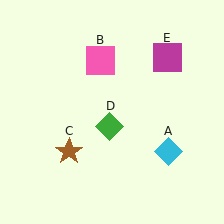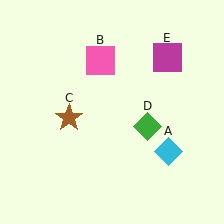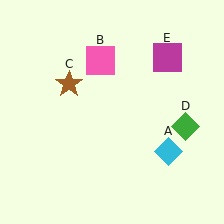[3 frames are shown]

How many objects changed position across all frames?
2 objects changed position: brown star (object C), green diamond (object D).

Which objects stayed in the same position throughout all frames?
Cyan diamond (object A) and pink square (object B) and magenta square (object E) remained stationary.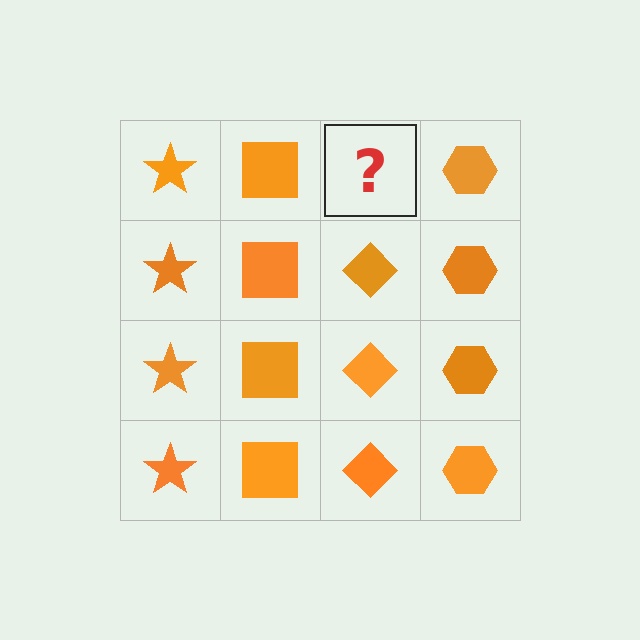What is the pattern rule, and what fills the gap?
The rule is that each column has a consistent shape. The gap should be filled with an orange diamond.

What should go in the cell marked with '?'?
The missing cell should contain an orange diamond.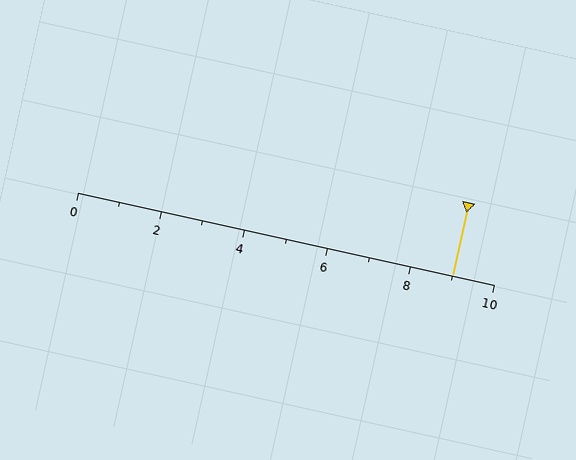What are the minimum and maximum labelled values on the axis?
The axis runs from 0 to 10.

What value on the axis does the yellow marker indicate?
The marker indicates approximately 9.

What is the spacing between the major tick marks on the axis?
The major ticks are spaced 2 apart.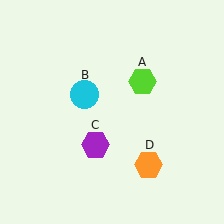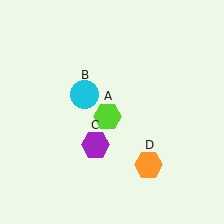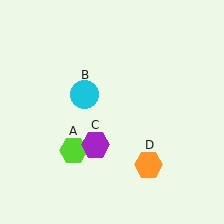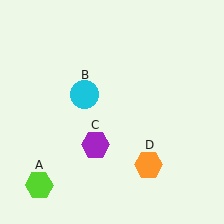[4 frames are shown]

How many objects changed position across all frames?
1 object changed position: lime hexagon (object A).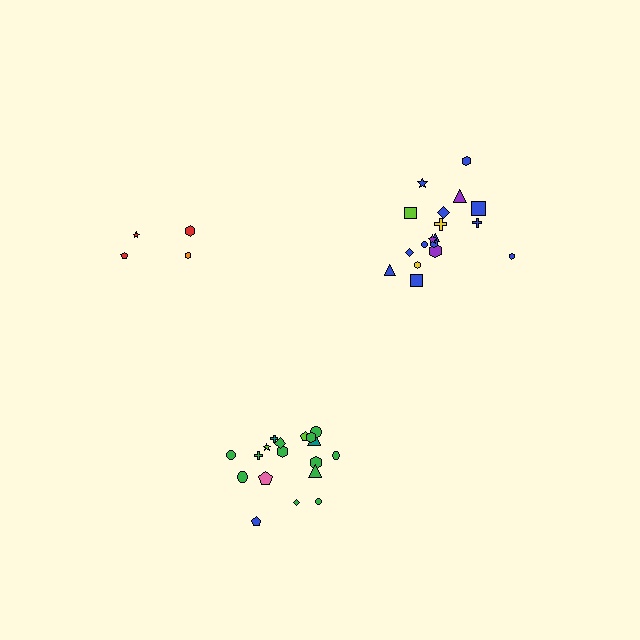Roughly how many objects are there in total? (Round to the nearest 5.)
Roughly 40 objects in total.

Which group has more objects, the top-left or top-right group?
The top-right group.